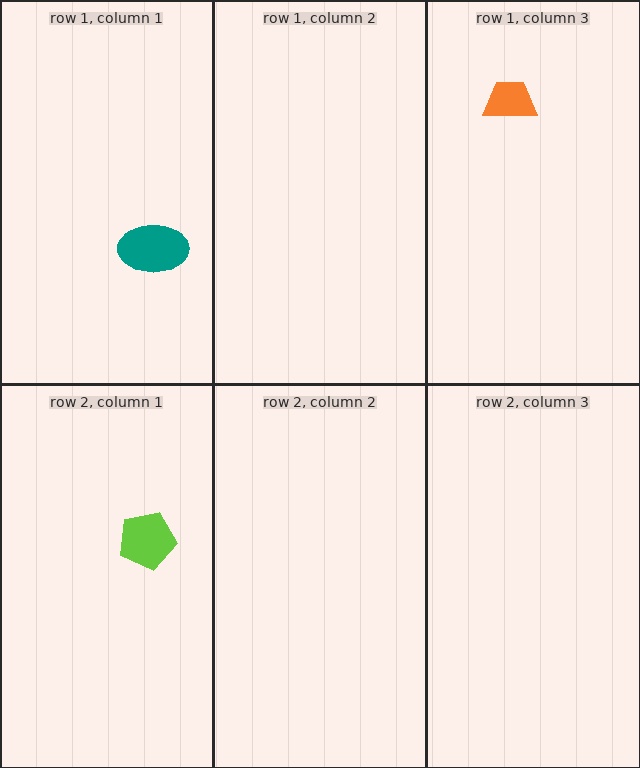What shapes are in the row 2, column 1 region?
The lime pentagon.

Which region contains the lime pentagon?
The row 2, column 1 region.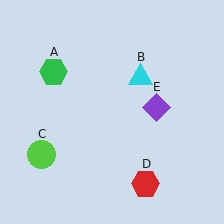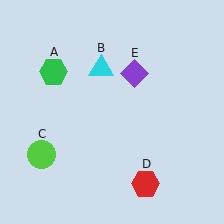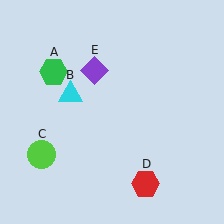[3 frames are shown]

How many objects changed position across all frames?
2 objects changed position: cyan triangle (object B), purple diamond (object E).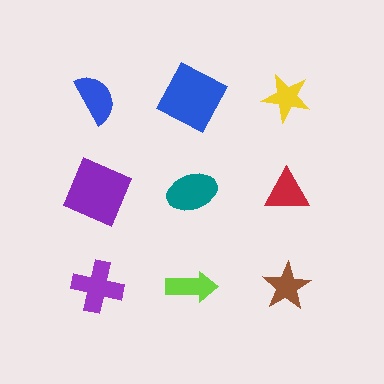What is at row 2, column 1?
A purple square.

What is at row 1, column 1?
A blue semicircle.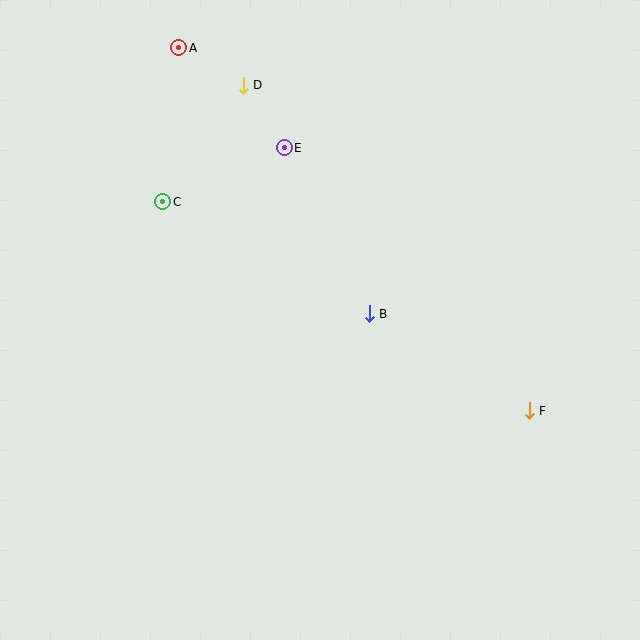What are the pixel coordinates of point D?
Point D is at (243, 85).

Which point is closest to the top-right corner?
Point E is closest to the top-right corner.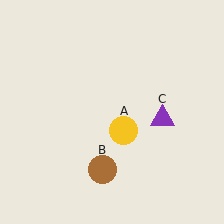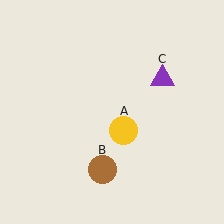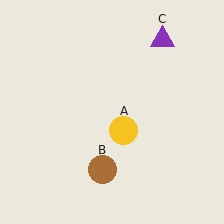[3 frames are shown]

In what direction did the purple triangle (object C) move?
The purple triangle (object C) moved up.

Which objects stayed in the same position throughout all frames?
Yellow circle (object A) and brown circle (object B) remained stationary.